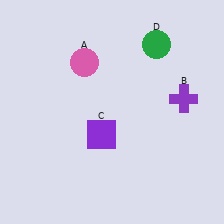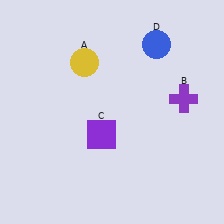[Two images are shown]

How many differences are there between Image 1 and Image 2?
There are 2 differences between the two images.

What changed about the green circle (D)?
In Image 1, D is green. In Image 2, it changed to blue.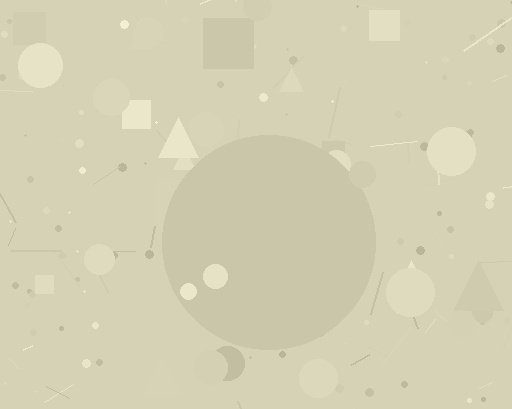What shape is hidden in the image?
A circle is hidden in the image.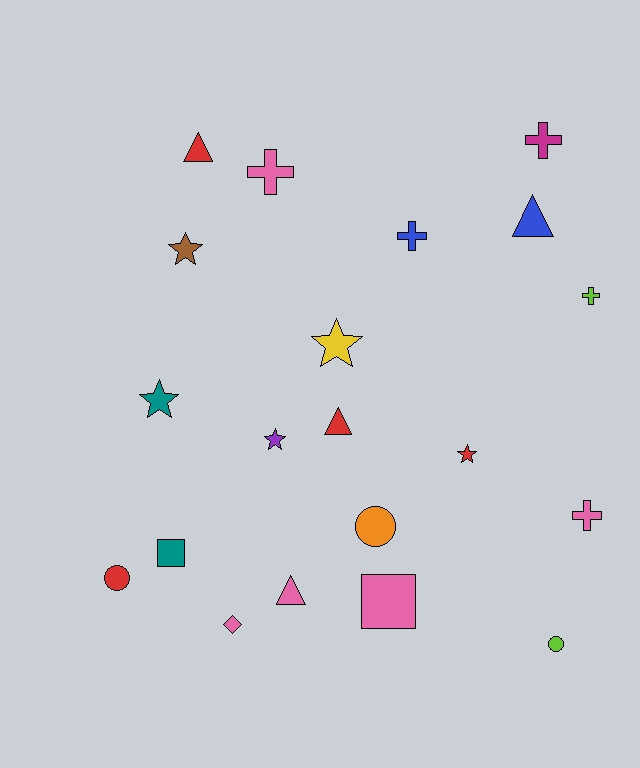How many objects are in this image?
There are 20 objects.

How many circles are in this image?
There are 3 circles.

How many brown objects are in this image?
There is 1 brown object.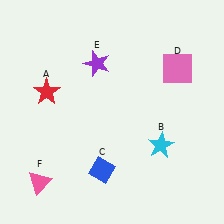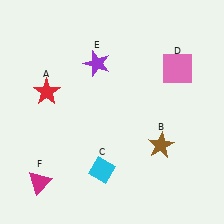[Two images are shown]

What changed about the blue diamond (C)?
In Image 1, C is blue. In Image 2, it changed to cyan.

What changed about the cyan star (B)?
In Image 1, B is cyan. In Image 2, it changed to brown.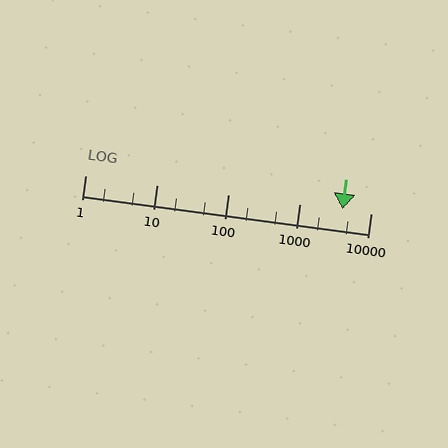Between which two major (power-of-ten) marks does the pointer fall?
The pointer is between 1000 and 10000.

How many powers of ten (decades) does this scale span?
The scale spans 4 decades, from 1 to 10000.